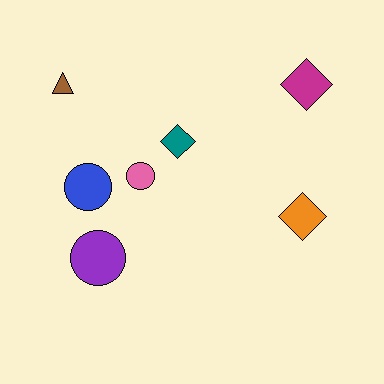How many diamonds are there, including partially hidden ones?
There are 3 diamonds.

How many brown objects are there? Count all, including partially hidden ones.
There is 1 brown object.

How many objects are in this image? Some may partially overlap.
There are 7 objects.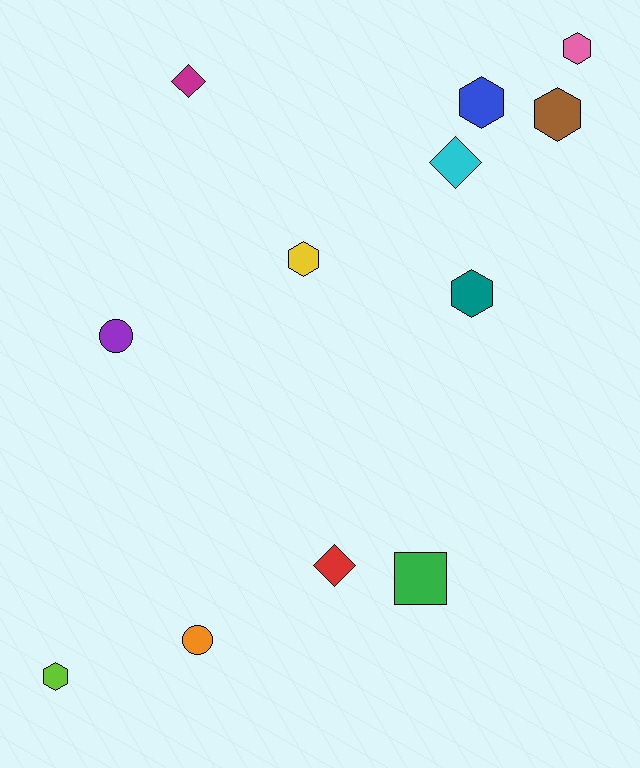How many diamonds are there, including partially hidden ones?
There are 3 diamonds.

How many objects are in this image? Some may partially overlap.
There are 12 objects.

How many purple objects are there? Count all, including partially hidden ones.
There is 1 purple object.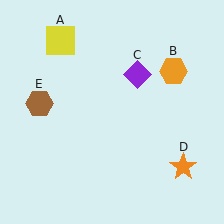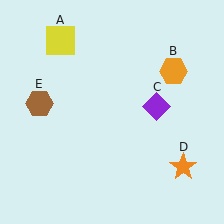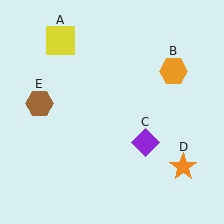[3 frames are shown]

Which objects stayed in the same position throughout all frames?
Yellow square (object A) and orange hexagon (object B) and orange star (object D) and brown hexagon (object E) remained stationary.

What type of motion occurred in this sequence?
The purple diamond (object C) rotated clockwise around the center of the scene.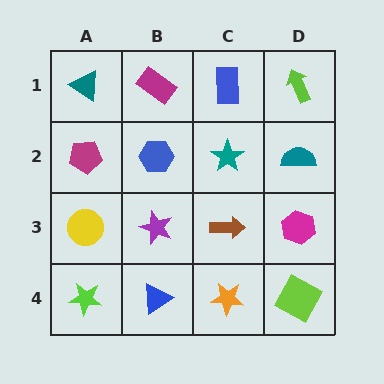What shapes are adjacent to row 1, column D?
A teal semicircle (row 2, column D), a blue rectangle (row 1, column C).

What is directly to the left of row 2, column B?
A magenta pentagon.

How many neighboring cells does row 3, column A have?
3.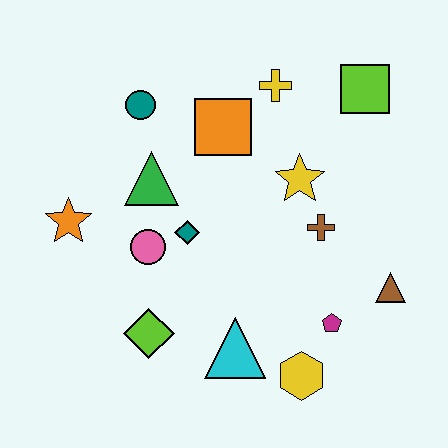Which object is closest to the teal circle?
The green triangle is closest to the teal circle.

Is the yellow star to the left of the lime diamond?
No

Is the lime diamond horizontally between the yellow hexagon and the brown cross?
No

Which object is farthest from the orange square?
The yellow hexagon is farthest from the orange square.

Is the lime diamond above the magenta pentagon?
No